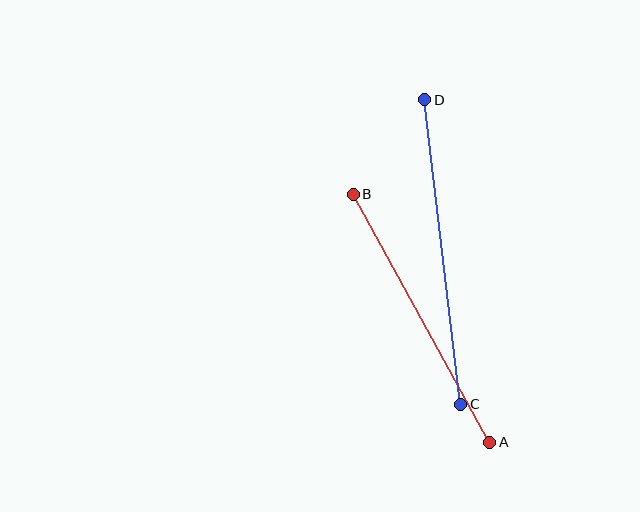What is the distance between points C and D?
The distance is approximately 307 pixels.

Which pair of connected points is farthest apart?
Points C and D are farthest apart.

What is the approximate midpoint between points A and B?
The midpoint is at approximately (421, 318) pixels.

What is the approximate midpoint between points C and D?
The midpoint is at approximately (443, 252) pixels.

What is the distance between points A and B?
The distance is approximately 283 pixels.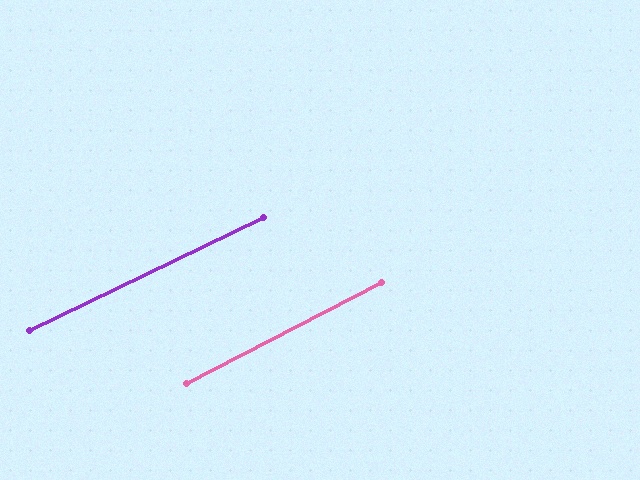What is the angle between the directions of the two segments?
Approximately 2 degrees.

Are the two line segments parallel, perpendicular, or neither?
Parallel — their directions differ by only 1.5°.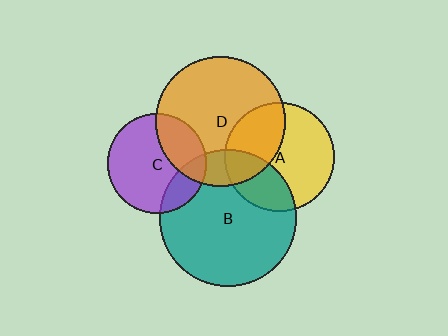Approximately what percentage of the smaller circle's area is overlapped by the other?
Approximately 30%.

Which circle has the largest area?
Circle B (teal).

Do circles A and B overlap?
Yes.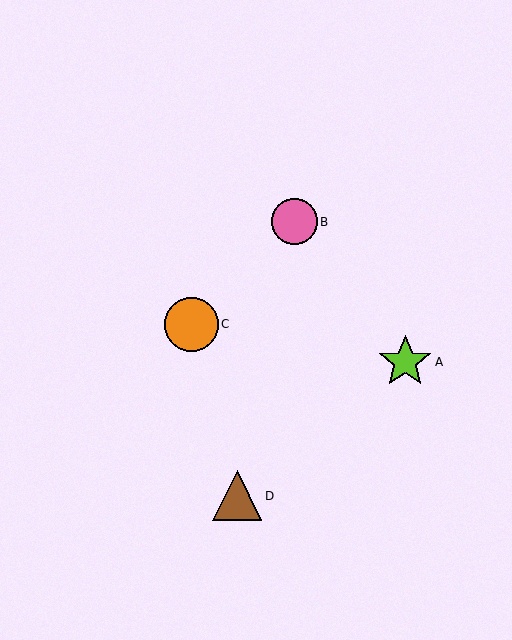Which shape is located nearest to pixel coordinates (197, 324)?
The orange circle (labeled C) at (192, 324) is nearest to that location.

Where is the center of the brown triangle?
The center of the brown triangle is at (237, 496).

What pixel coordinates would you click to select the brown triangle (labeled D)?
Click at (237, 496) to select the brown triangle D.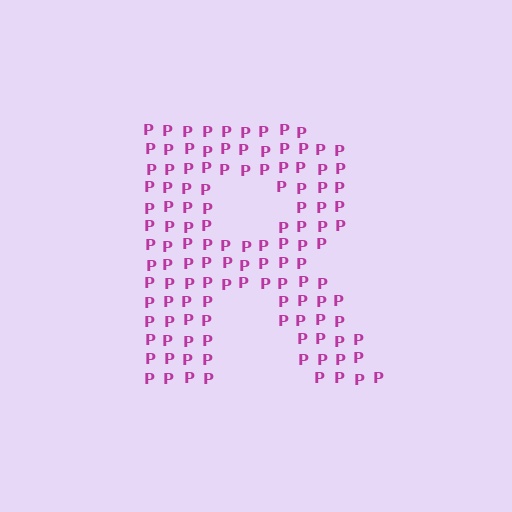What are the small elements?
The small elements are letter P's.